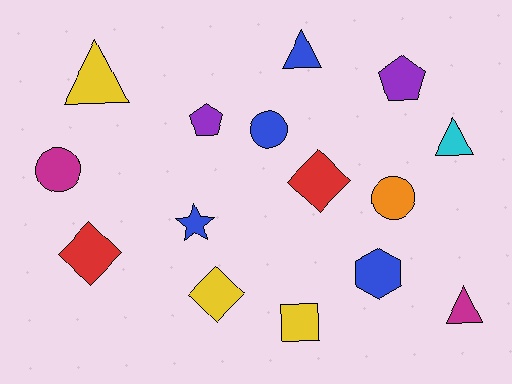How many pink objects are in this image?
There are no pink objects.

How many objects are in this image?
There are 15 objects.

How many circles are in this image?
There are 3 circles.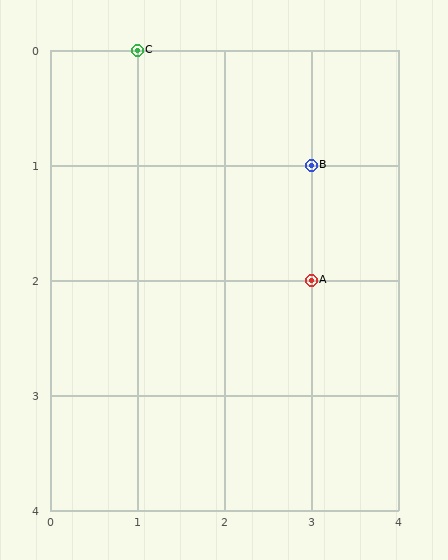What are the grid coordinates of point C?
Point C is at grid coordinates (1, 0).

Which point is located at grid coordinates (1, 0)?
Point C is at (1, 0).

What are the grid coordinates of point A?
Point A is at grid coordinates (3, 2).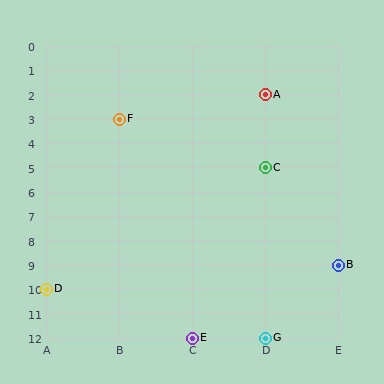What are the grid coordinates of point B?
Point B is at grid coordinates (E, 9).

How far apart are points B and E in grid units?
Points B and E are 2 columns and 3 rows apart (about 3.6 grid units diagonally).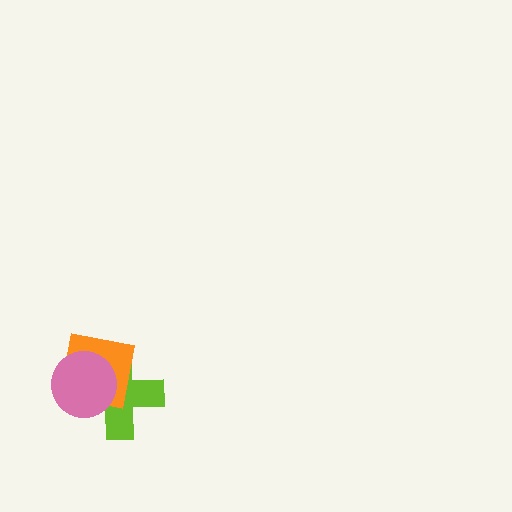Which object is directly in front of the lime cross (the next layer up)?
The orange square is directly in front of the lime cross.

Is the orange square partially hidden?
Yes, it is partially covered by another shape.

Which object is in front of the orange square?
The pink circle is in front of the orange square.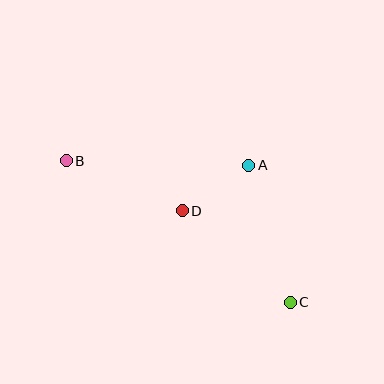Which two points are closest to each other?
Points A and D are closest to each other.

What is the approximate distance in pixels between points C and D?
The distance between C and D is approximately 142 pixels.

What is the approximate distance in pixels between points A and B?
The distance between A and B is approximately 182 pixels.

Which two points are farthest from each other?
Points B and C are farthest from each other.